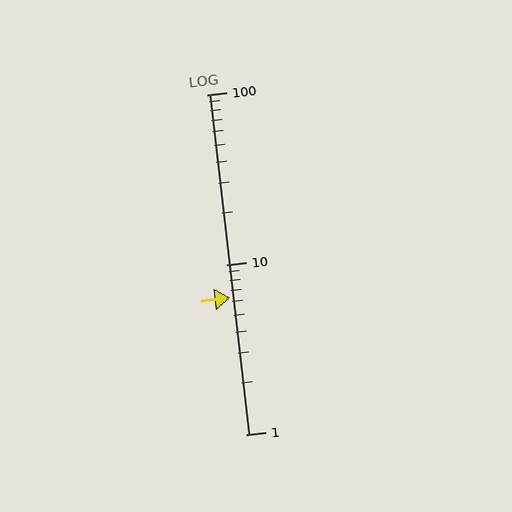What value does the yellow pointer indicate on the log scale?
The pointer indicates approximately 6.4.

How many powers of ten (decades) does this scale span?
The scale spans 2 decades, from 1 to 100.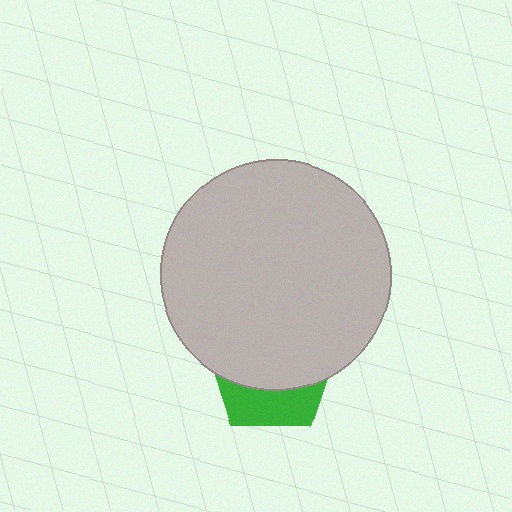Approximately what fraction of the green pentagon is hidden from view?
Roughly 67% of the green pentagon is hidden behind the light gray circle.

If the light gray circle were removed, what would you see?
You would see the complete green pentagon.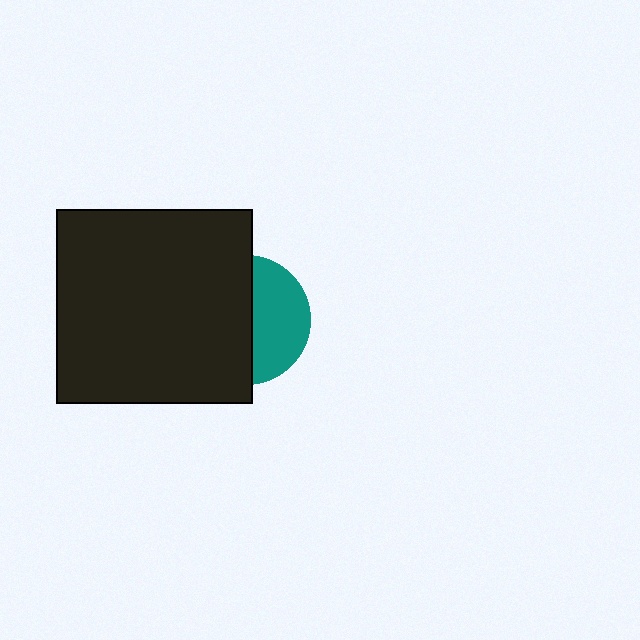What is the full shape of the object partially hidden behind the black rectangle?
The partially hidden object is a teal circle.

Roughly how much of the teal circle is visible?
A small part of it is visible (roughly 43%).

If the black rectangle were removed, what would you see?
You would see the complete teal circle.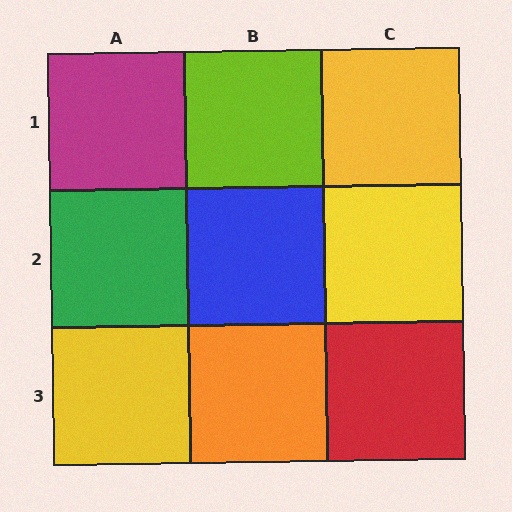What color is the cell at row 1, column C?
Yellow.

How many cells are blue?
1 cell is blue.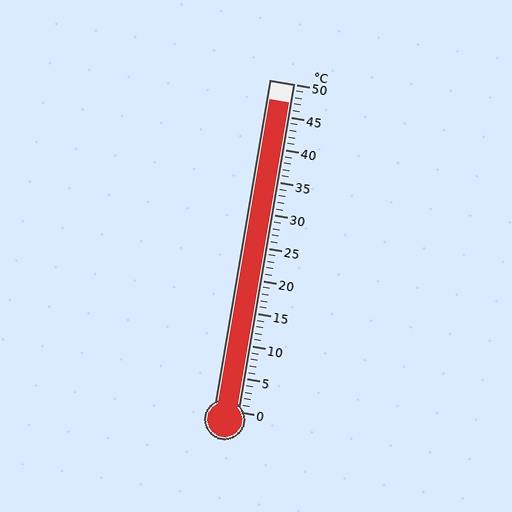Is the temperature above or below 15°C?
The temperature is above 15°C.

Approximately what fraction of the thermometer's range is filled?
The thermometer is filled to approximately 95% of its range.